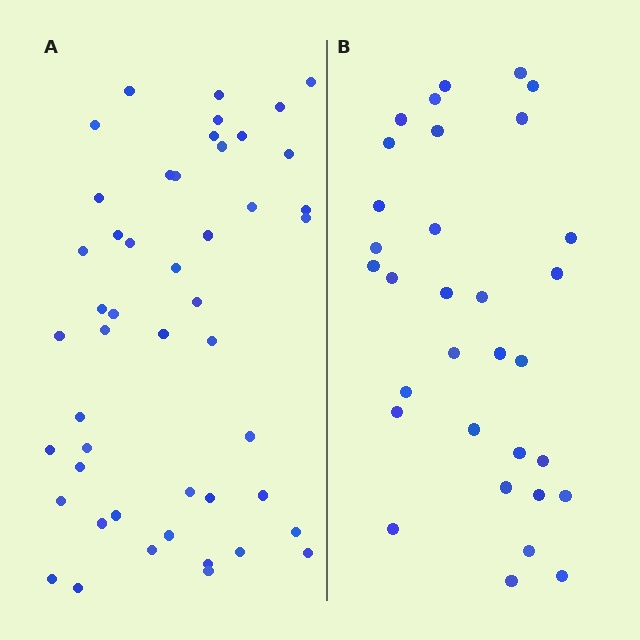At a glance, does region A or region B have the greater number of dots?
Region A (the left region) has more dots.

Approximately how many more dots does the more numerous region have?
Region A has approximately 15 more dots than region B.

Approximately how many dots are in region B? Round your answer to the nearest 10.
About 30 dots. (The exact count is 32, which rounds to 30.)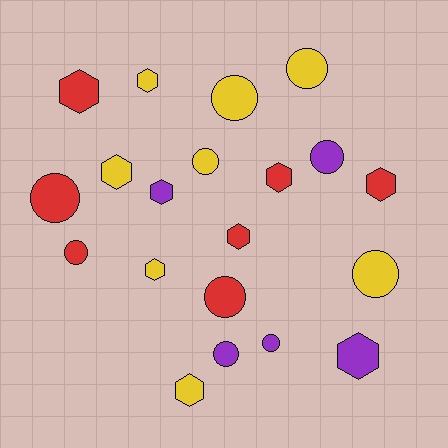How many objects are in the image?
There are 20 objects.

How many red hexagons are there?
There are 4 red hexagons.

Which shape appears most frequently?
Hexagon, with 10 objects.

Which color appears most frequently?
Yellow, with 8 objects.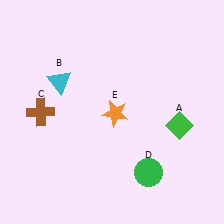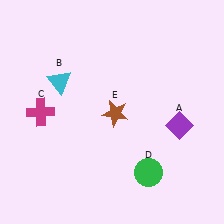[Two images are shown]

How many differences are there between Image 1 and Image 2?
There are 3 differences between the two images.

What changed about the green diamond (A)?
In Image 1, A is green. In Image 2, it changed to purple.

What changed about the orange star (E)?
In Image 1, E is orange. In Image 2, it changed to brown.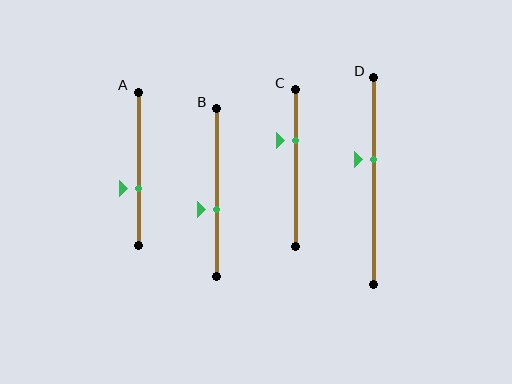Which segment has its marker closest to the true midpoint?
Segment B has its marker closest to the true midpoint.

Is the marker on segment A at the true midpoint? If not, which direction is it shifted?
No, the marker on segment A is shifted downward by about 12% of the segment length.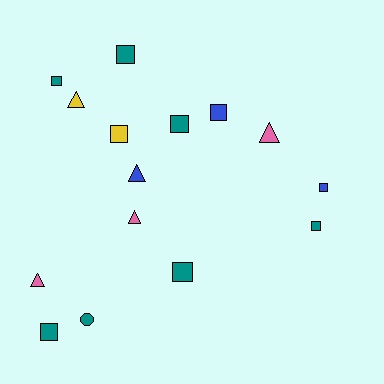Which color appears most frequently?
Teal, with 7 objects.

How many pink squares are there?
There are no pink squares.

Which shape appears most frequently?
Square, with 9 objects.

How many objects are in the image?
There are 15 objects.